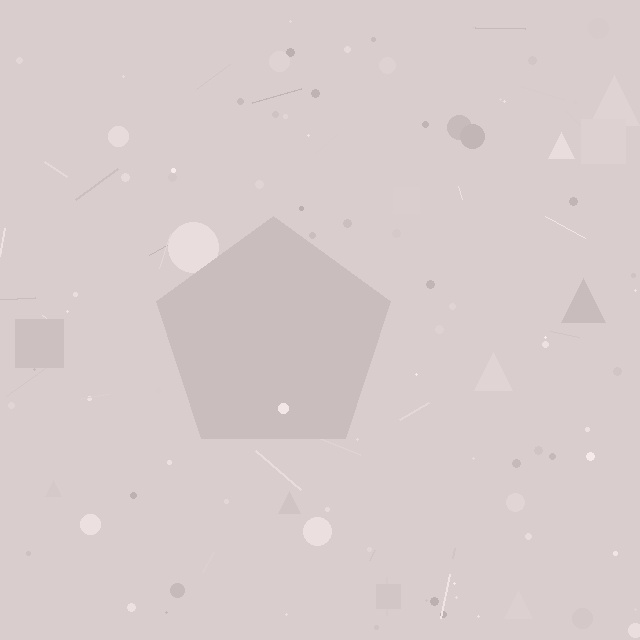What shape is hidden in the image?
A pentagon is hidden in the image.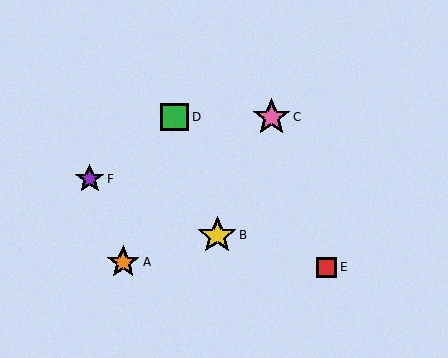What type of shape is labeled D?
Shape D is a green square.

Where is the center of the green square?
The center of the green square is at (175, 117).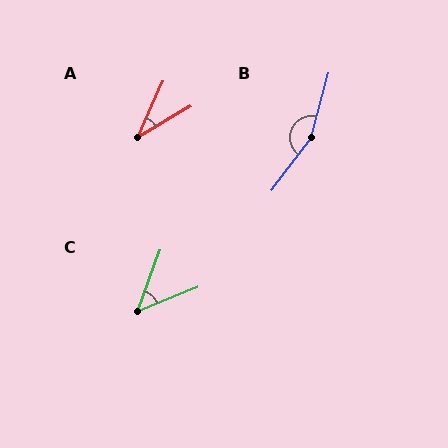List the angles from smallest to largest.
A (35°), C (48°), B (157°).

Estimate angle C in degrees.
Approximately 48 degrees.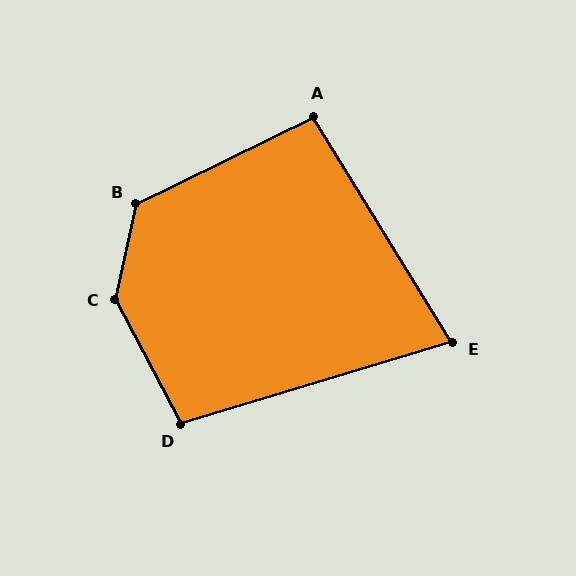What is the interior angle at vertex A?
Approximately 95 degrees (obtuse).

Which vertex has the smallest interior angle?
E, at approximately 75 degrees.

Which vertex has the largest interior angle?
C, at approximately 140 degrees.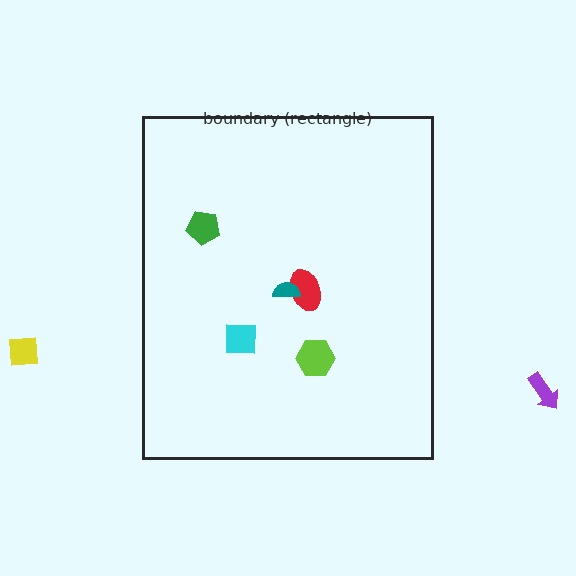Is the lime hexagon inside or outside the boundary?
Inside.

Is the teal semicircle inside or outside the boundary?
Inside.